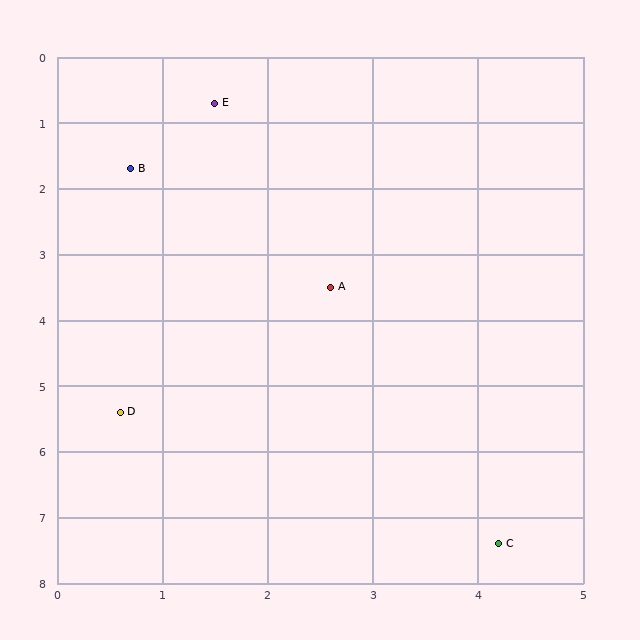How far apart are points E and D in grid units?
Points E and D are about 4.8 grid units apart.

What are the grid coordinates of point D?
Point D is at approximately (0.6, 5.4).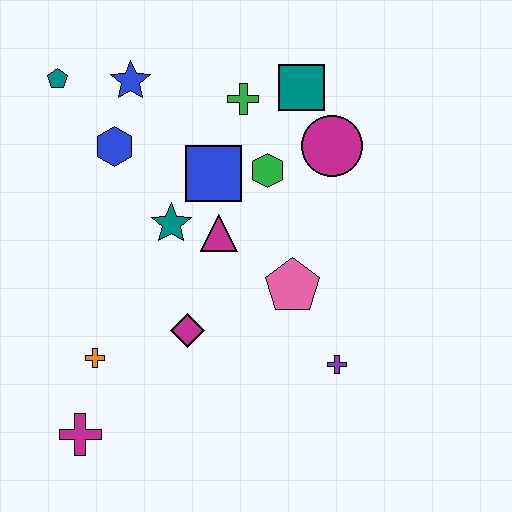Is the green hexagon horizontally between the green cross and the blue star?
No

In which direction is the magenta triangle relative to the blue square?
The magenta triangle is below the blue square.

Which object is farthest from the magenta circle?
The magenta cross is farthest from the magenta circle.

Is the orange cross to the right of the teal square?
No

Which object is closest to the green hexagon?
The blue square is closest to the green hexagon.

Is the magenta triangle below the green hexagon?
Yes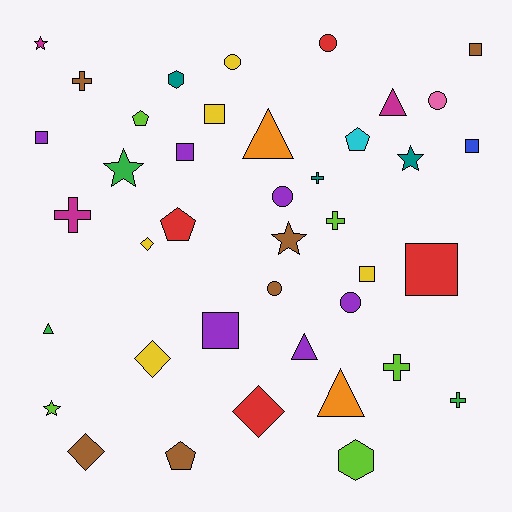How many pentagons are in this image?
There are 4 pentagons.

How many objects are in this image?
There are 40 objects.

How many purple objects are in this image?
There are 6 purple objects.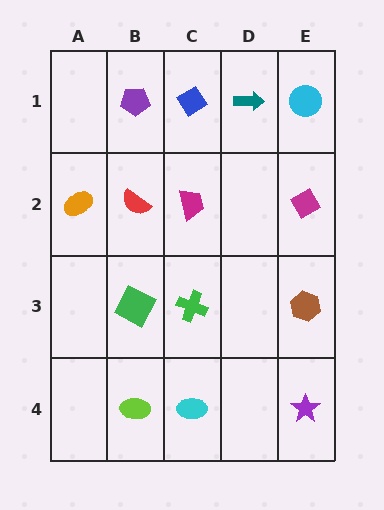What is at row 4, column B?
A lime ellipse.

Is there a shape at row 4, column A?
No, that cell is empty.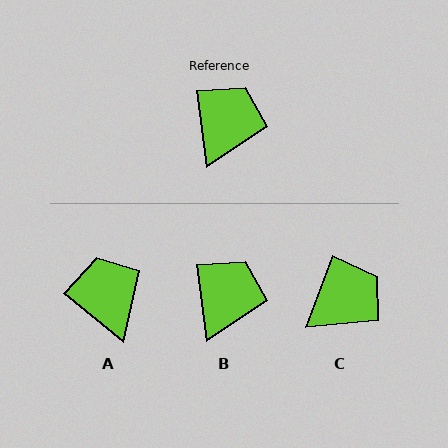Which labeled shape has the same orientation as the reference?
B.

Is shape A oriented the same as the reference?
No, it is off by about 44 degrees.